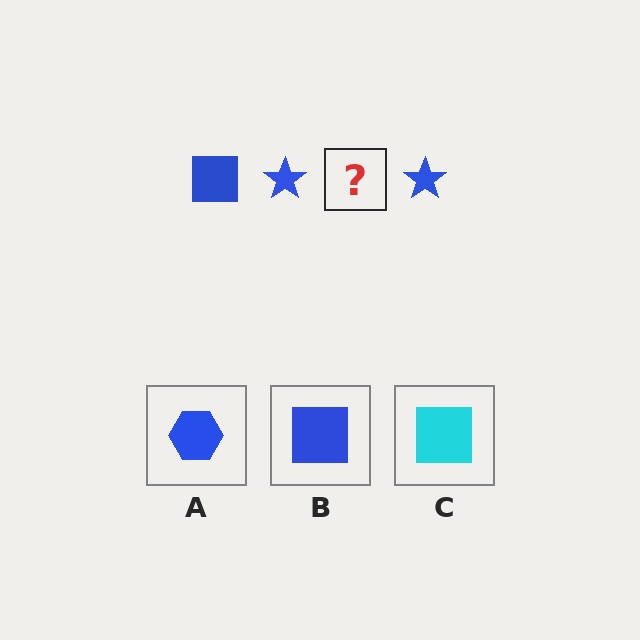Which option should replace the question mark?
Option B.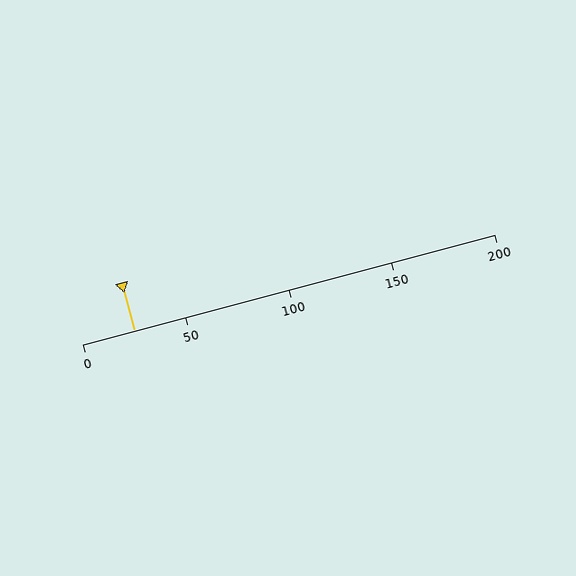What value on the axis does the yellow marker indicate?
The marker indicates approximately 25.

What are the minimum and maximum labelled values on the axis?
The axis runs from 0 to 200.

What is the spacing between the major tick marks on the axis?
The major ticks are spaced 50 apart.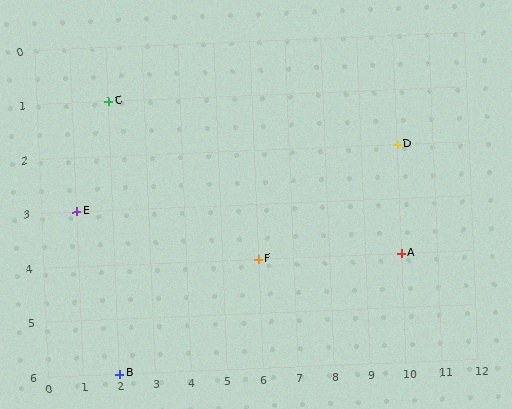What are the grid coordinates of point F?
Point F is at grid coordinates (6, 4).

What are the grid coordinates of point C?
Point C is at grid coordinates (2, 1).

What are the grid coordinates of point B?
Point B is at grid coordinates (2, 6).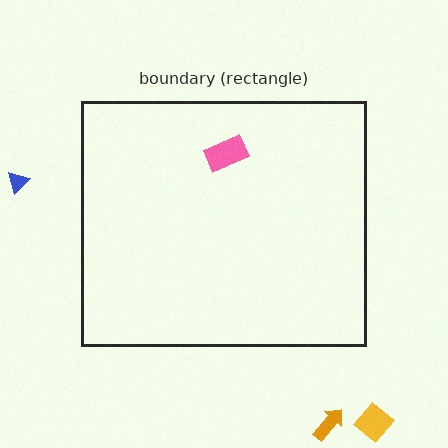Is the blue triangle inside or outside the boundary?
Outside.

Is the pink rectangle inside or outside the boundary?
Inside.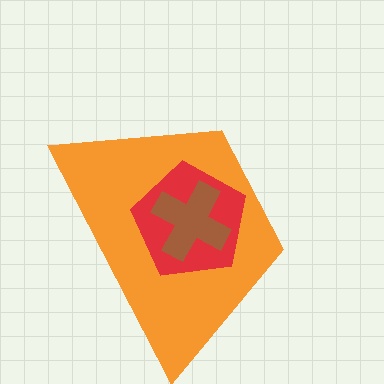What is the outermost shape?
The orange trapezoid.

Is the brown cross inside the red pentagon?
Yes.